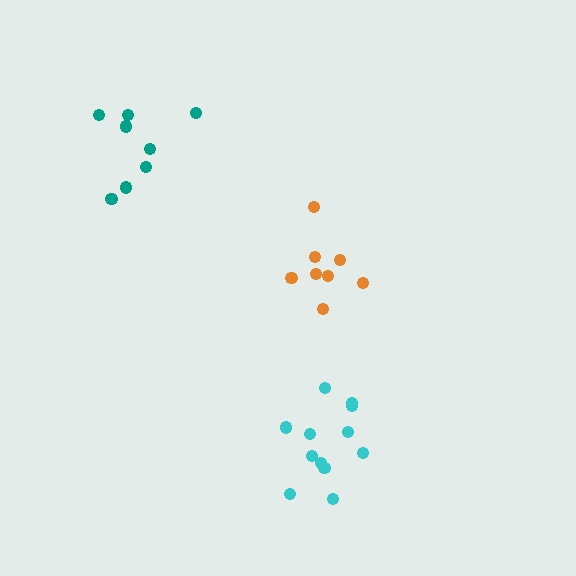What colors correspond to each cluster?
The clusters are colored: cyan, teal, orange.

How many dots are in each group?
Group 1: 12 dots, Group 2: 8 dots, Group 3: 8 dots (28 total).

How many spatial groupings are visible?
There are 3 spatial groupings.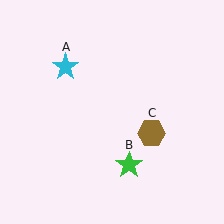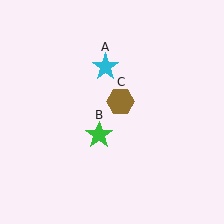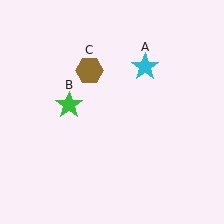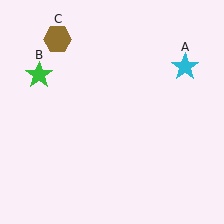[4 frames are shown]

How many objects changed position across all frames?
3 objects changed position: cyan star (object A), green star (object B), brown hexagon (object C).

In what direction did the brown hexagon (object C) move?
The brown hexagon (object C) moved up and to the left.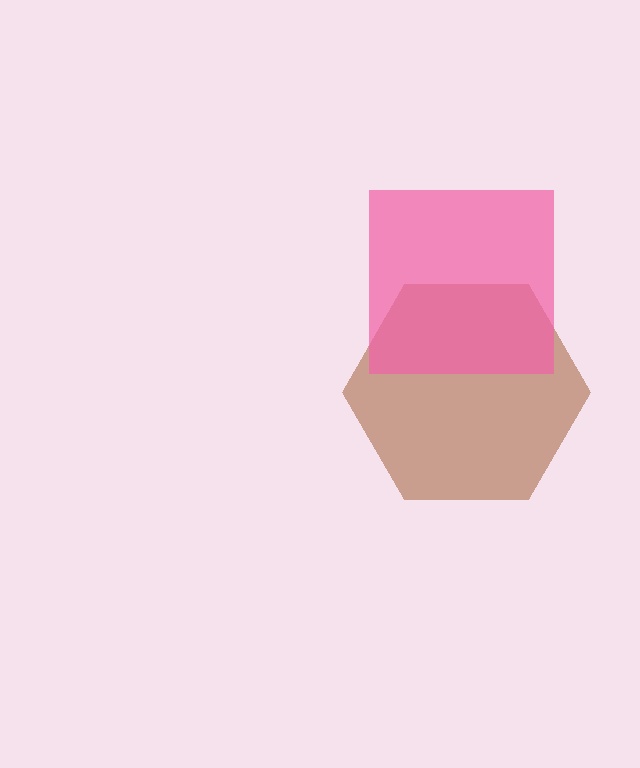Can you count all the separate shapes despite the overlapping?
Yes, there are 2 separate shapes.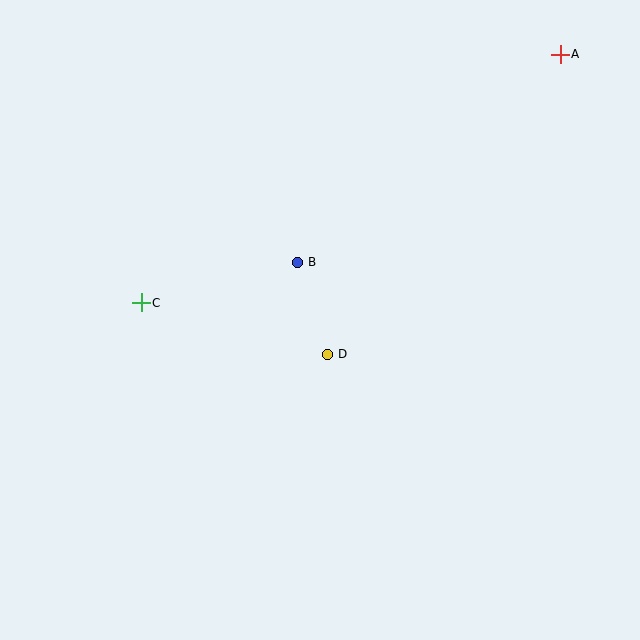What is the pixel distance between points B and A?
The distance between B and A is 335 pixels.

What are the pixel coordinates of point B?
Point B is at (297, 262).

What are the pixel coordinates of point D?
Point D is at (327, 354).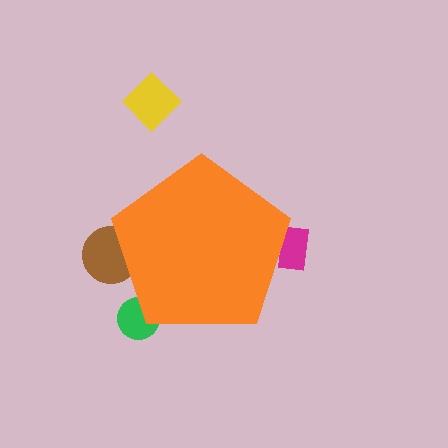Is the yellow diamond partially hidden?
No, the yellow diamond is fully visible.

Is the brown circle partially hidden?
Yes, the brown circle is partially hidden behind the orange pentagon.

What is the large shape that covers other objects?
An orange pentagon.